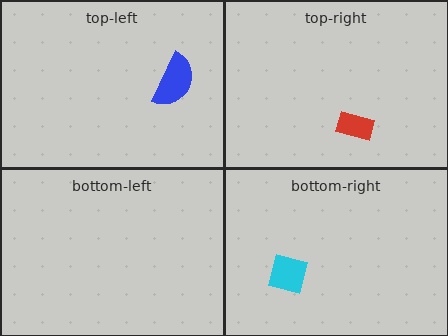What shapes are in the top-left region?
The blue semicircle.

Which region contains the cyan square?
The bottom-right region.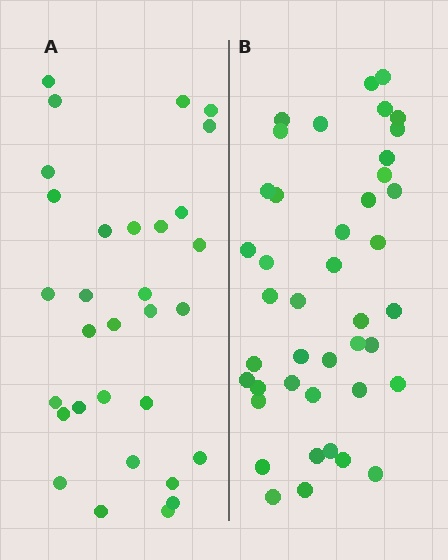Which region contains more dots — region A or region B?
Region B (the right region) has more dots.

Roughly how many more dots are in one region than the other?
Region B has roughly 12 or so more dots than region A.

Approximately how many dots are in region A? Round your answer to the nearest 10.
About 30 dots. (The exact count is 31, which rounds to 30.)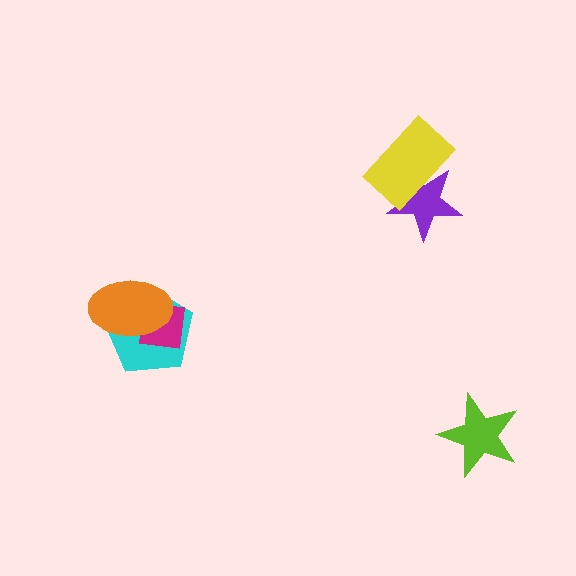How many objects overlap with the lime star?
0 objects overlap with the lime star.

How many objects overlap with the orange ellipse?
2 objects overlap with the orange ellipse.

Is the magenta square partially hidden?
Yes, it is partially covered by another shape.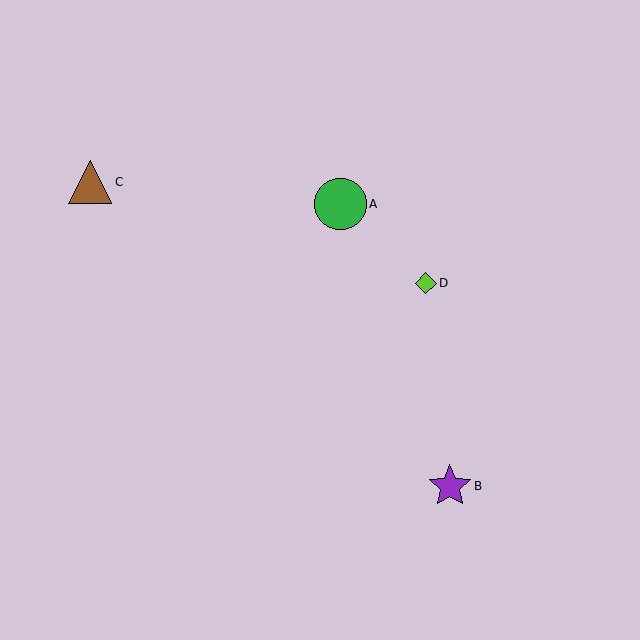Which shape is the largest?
The green circle (labeled A) is the largest.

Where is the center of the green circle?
The center of the green circle is at (340, 204).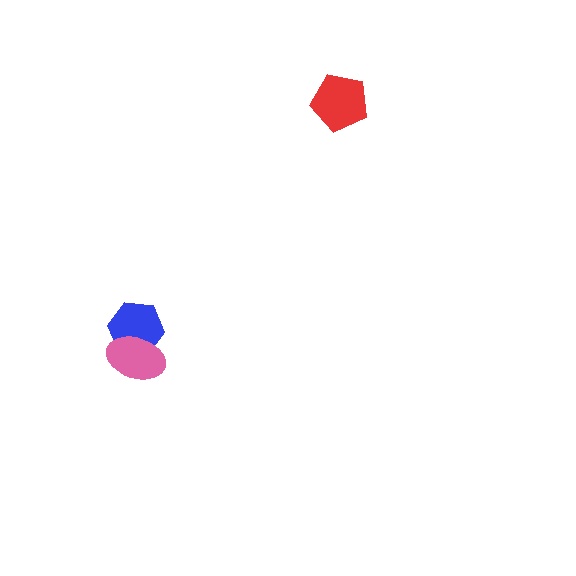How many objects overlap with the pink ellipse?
1 object overlaps with the pink ellipse.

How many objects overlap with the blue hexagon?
1 object overlaps with the blue hexagon.